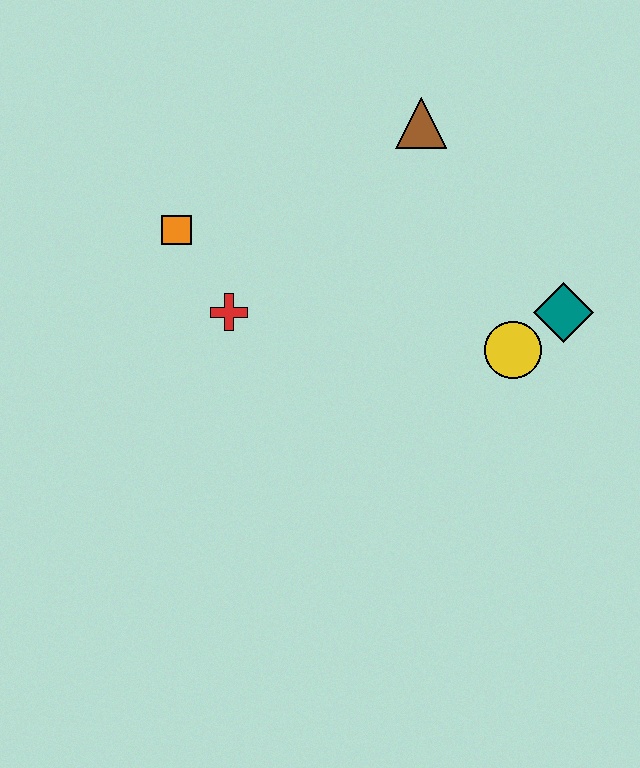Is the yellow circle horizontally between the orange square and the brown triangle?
No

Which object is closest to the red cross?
The orange square is closest to the red cross.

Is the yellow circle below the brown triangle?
Yes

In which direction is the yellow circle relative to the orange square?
The yellow circle is to the right of the orange square.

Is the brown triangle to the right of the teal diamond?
No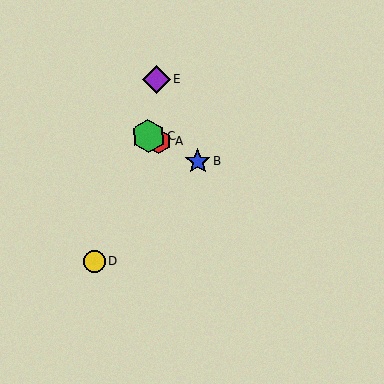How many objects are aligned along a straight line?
3 objects (A, B, C) are aligned along a straight line.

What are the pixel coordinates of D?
Object D is at (94, 261).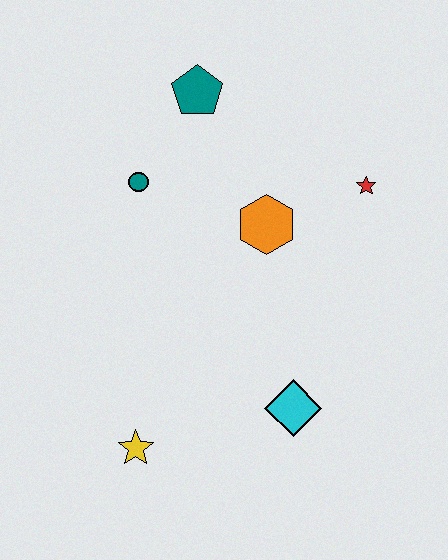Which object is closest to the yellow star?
The cyan diamond is closest to the yellow star.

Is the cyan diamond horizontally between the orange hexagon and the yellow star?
No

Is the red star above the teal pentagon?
No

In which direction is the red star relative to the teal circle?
The red star is to the right of the teal circle.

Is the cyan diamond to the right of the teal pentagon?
Yes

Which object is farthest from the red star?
The yellow star is farthest from the red star.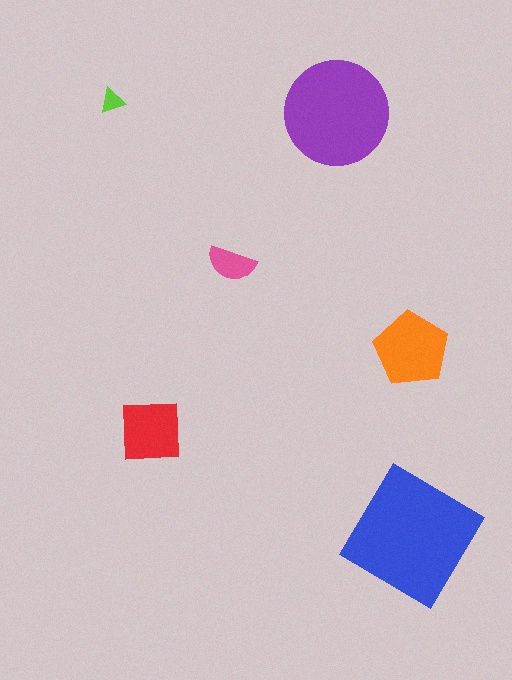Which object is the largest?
The blue diamond.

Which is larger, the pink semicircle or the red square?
The red square.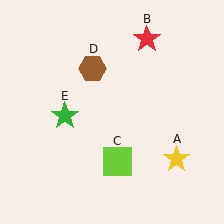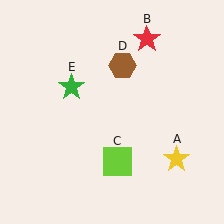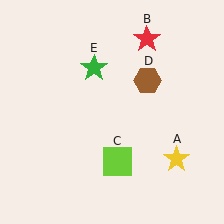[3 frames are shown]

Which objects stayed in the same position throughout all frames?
Yellow star (object A) and red star (object B) and lime square (object C) remained stationary.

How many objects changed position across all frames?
2 objects changed position: brown hexagon (object D), green star (object E).